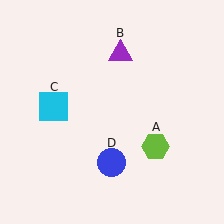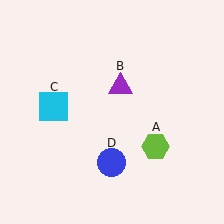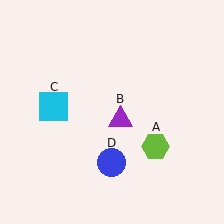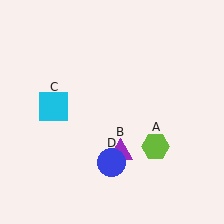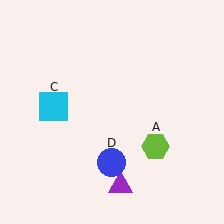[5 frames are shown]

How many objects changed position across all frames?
1 object changed position: purple triangle (object B).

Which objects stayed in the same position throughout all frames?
Lime hexagon (object A) and cyan square (object C) and blue circle (object D) remained stationary.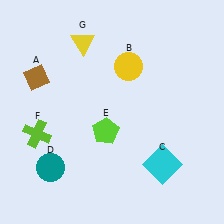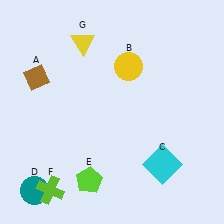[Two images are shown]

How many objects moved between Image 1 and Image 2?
3 objects moved between the two images.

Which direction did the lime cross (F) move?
The lime cross (F) moved down.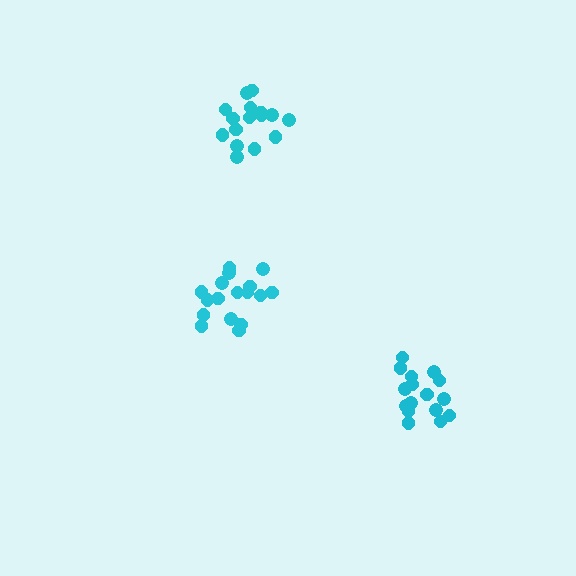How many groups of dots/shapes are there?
There are 3 groups.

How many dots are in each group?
Group 1: 17 dots, Group 2: 16 dots, Group 3: 16 dots (49 total).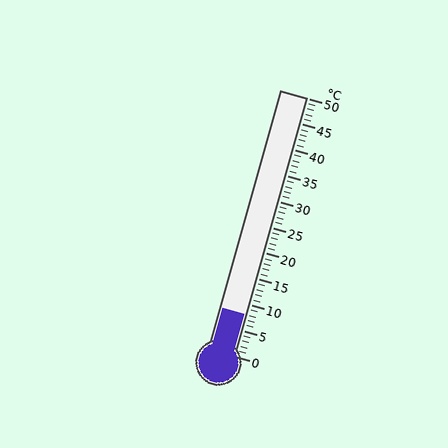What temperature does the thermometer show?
The thermometer shows approximately 8°C.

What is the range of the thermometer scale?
The thermometer scale ranges from 0°C to 50°C.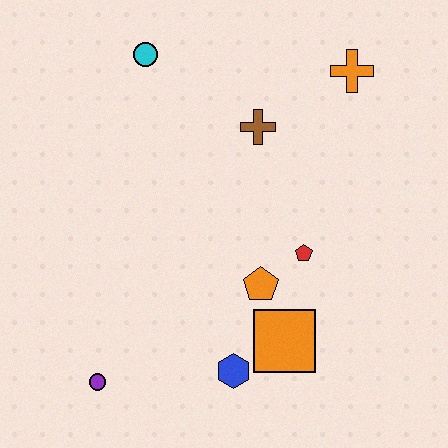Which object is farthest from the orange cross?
The purple circle is farthest from the orange cross.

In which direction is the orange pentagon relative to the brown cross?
The orange pentagon is below the brown cross.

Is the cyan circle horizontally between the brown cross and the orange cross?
No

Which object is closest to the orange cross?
The brown cross is closest to the orange cross.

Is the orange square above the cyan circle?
No